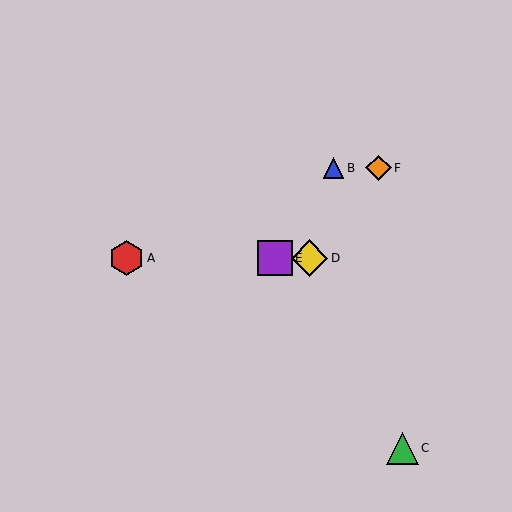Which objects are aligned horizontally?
Objects A, D, E are aligned horizontally.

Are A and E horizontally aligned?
Yes, both are at y≈258.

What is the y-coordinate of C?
Object C is at y≈448.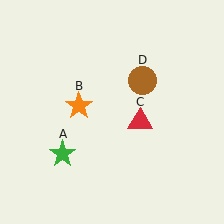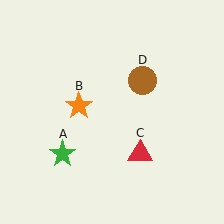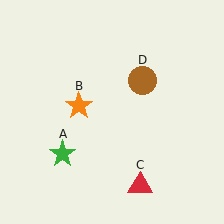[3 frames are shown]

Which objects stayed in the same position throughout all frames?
Green star (object A) and orange star (object B) and brown circle (object D) remained stationary.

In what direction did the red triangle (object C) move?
The red triangle (object C) moved down.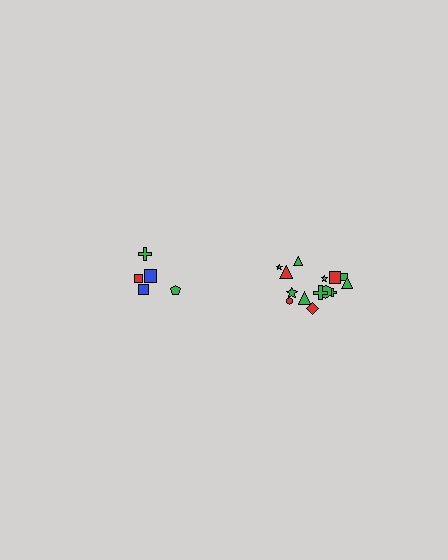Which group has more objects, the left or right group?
The right group.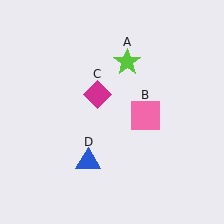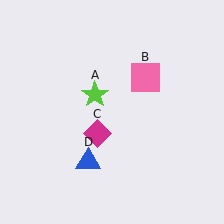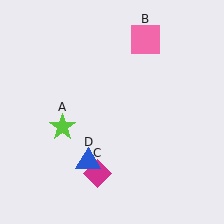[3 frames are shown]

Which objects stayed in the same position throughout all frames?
Blue triangle (object D) remained stationary.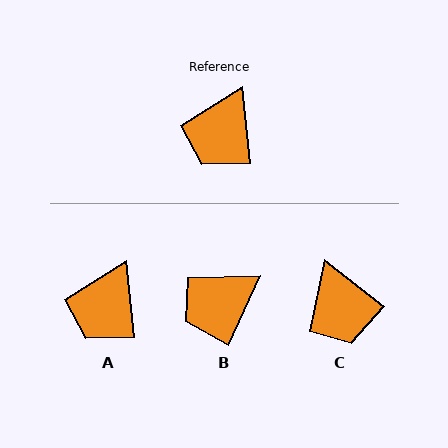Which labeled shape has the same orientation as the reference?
A.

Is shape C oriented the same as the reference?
No, it is off by about 46 degrees.